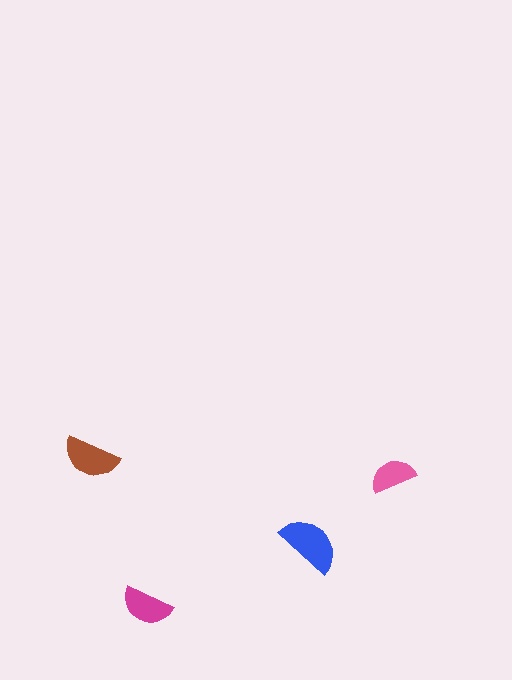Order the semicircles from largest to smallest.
the blue one, the brown one, the magenta one, the pink one.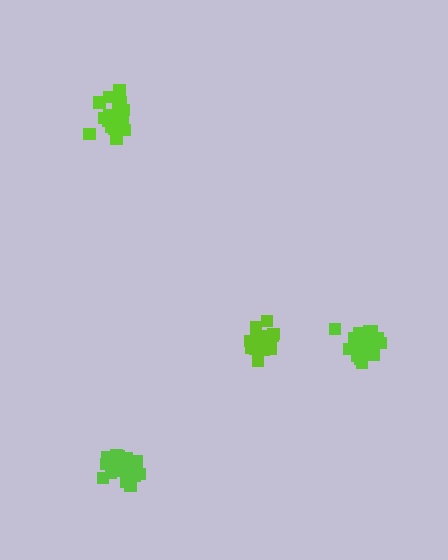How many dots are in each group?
Group 1: 18 dots, Group 2: 18 dots, Group 3: 21 dots, Group 4: 19 dots (76 total).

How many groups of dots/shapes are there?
There are 4 groups.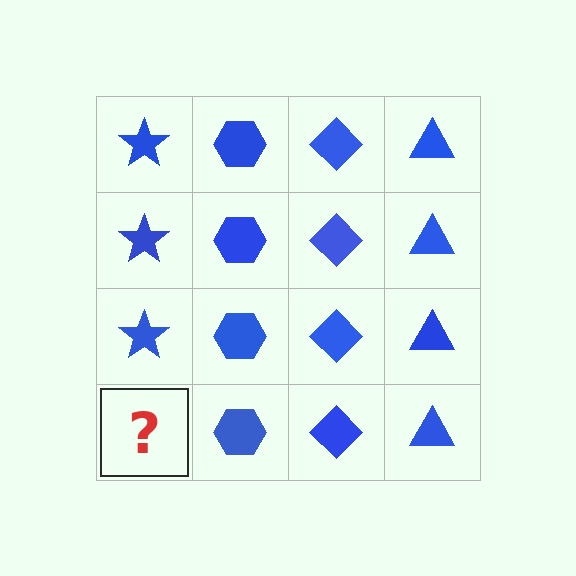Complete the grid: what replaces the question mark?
The question mark should be replaced with a blue star.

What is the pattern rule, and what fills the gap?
The rule is that each column has a consistent shape. The gap should be filled with a blue star.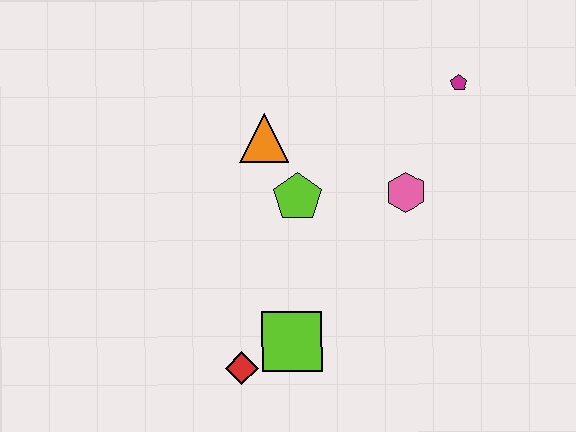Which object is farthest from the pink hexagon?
The red diamond is farthest from the pink hexagon.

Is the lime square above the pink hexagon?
No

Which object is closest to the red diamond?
The lime square is closest to the red diamond.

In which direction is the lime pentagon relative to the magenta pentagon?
The lime pentagon is to the left of the magenta pentagon.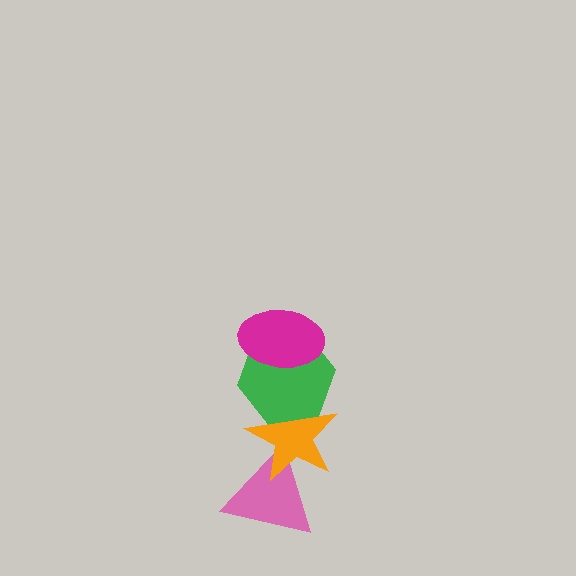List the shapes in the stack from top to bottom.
From top to bottom: the magenta ellipse, the green hexagon, the orange star, the pink triangle.